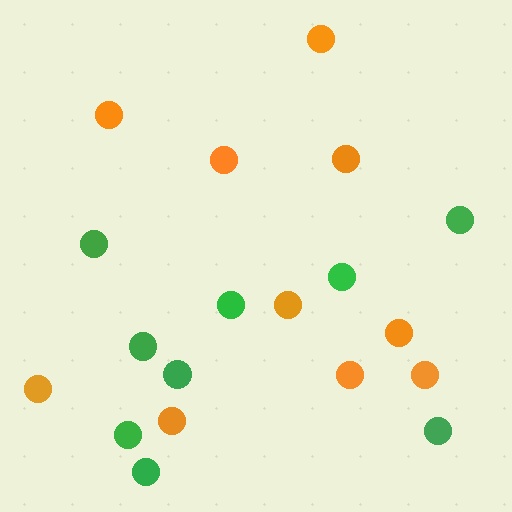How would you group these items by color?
There are 2 groups: one group of orange circles (10) and one group of green circles (9).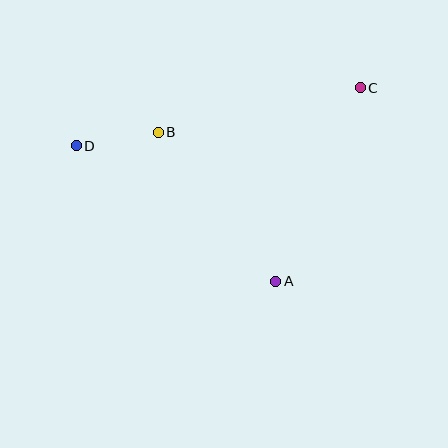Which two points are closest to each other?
Points B and D are closest to each other.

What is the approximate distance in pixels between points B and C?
The distance between B and C is approximately 207 pixels.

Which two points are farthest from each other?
Points C and D are farthest from each other.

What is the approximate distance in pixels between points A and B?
The distance between A and B is approximately 190 pixels.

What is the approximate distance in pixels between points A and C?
The distance between A and C is approximately 211 pixels.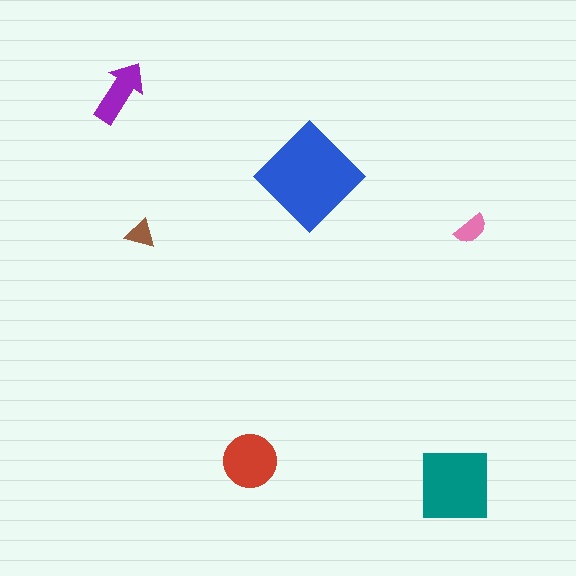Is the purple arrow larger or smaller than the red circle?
Smaller.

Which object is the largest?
The blue diamond.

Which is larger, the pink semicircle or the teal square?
The teal square.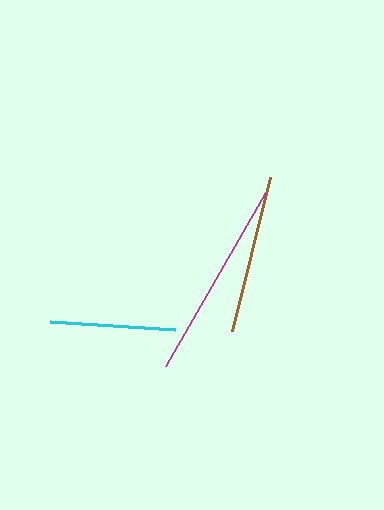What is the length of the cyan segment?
The cyan segment is approximately 125 pixels long.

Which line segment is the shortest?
The cyan line is the shortest at approximately 125 pixels.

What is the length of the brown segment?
The brown segment is approximately 158 pixels long.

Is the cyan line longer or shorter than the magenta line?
The magenta line is longer than the cyan line.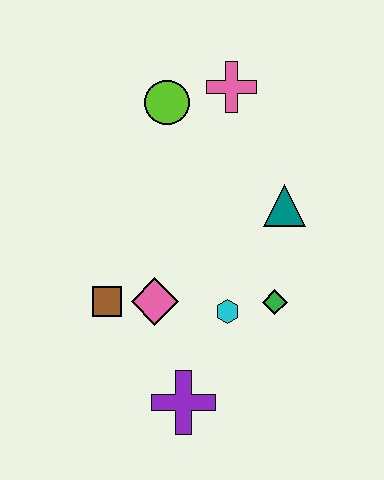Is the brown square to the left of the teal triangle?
Yes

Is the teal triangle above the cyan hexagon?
Yes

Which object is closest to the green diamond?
The cyan hexagon is closest to the green diamond.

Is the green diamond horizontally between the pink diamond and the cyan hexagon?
No